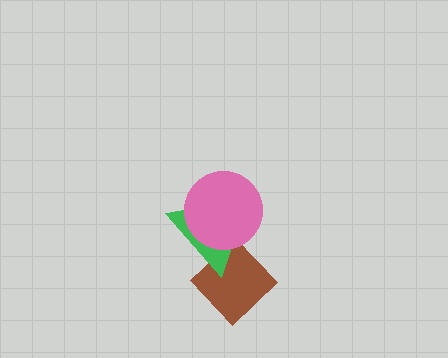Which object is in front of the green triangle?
The pink circle is in front of the green triangle.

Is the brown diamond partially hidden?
Yes, it is partially covered by another shape.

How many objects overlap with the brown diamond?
1 object overlaps with the brown diamond.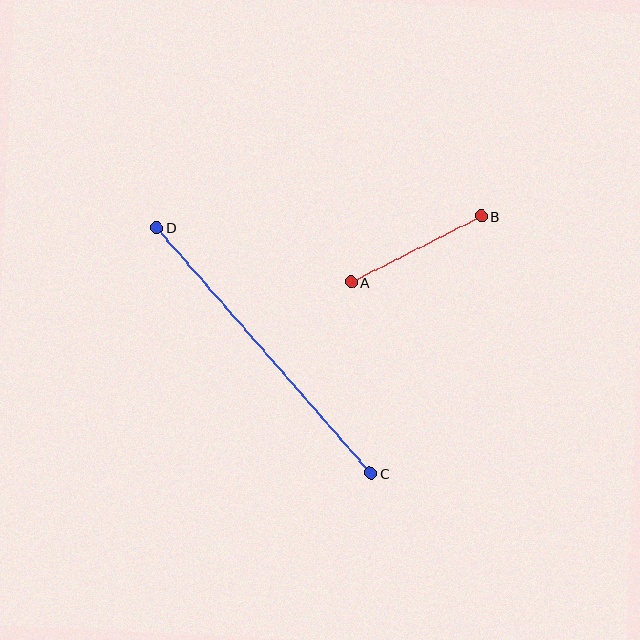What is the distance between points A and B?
The distance is approximately 146 pixels.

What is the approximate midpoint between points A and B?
The midpoint is at approximately (416, 249) pixels.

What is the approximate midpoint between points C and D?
The midpoint is at approximately (264, 350) pixels.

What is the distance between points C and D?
The distance is approximately 326 pixels.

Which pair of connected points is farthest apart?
Points C and D are farthest apart.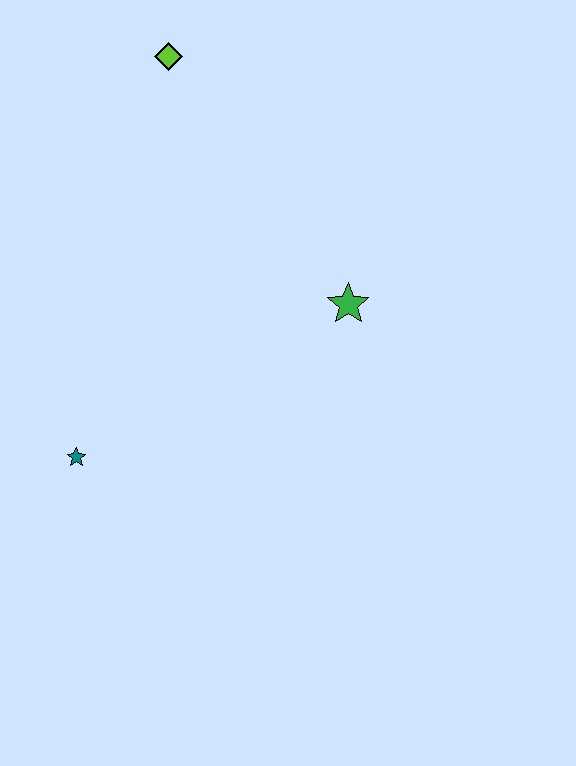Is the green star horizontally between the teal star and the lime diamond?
No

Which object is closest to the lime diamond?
The green star is closest to the lime diamond.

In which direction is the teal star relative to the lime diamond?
The teal star is below the lime diamond.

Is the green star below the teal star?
No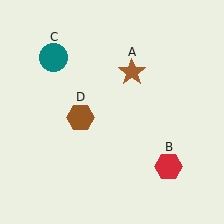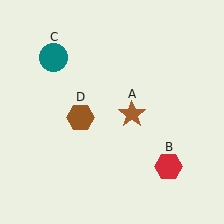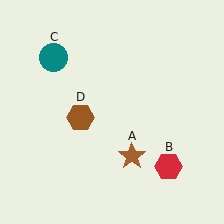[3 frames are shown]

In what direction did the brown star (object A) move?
The brown star (object A) moved down.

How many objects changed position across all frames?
1 object changed position: brown star (object A).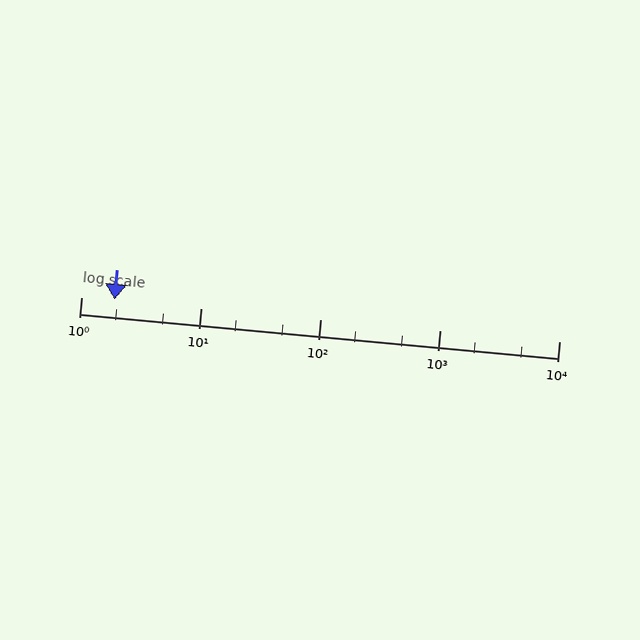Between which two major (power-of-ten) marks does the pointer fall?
The pointer is between 1 and 10.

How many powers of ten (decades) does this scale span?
The scale spans 4 decades, from 1 to 10000.